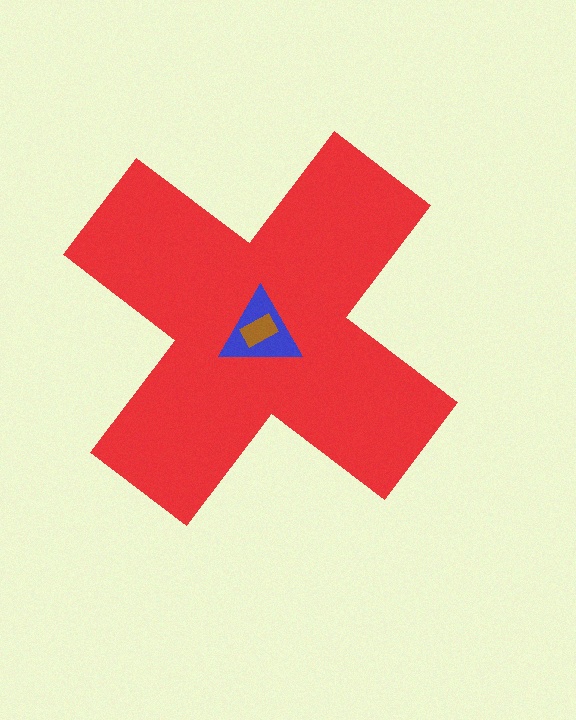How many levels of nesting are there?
3.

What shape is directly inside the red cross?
The blue triangle.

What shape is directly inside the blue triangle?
The brown rectangle.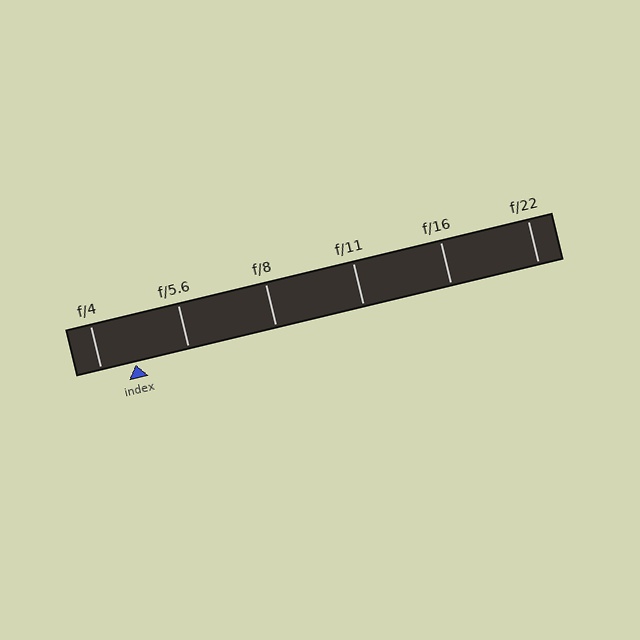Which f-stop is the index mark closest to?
The index mark is closest to f/4.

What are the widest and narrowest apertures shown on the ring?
The widest aperture shown is f/4 and the narrowest is f/22.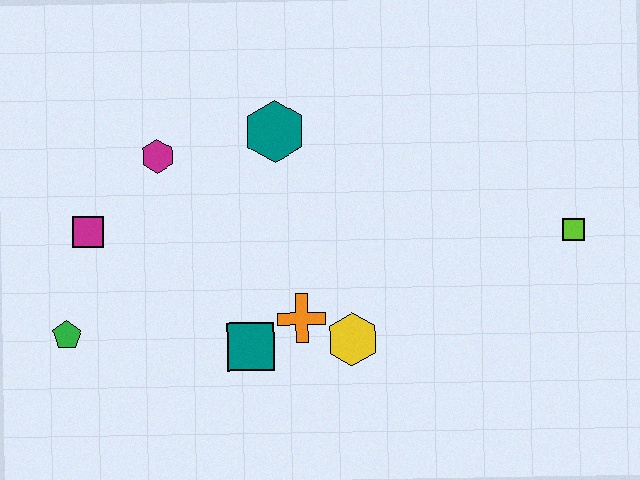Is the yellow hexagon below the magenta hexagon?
Yes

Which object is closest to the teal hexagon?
The magenta hexagon is closest to the teal hexagon.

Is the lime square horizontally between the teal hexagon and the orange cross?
No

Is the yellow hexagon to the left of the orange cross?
No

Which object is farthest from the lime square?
The green pentagon is farthest from the lime square.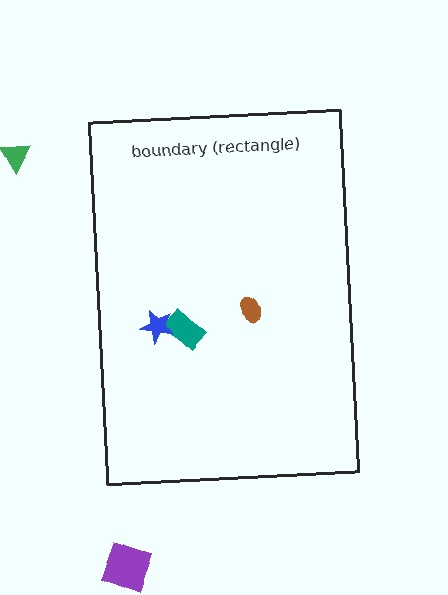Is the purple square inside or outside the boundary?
Outside.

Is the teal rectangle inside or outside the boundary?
Inside.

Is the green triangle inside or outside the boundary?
Outside.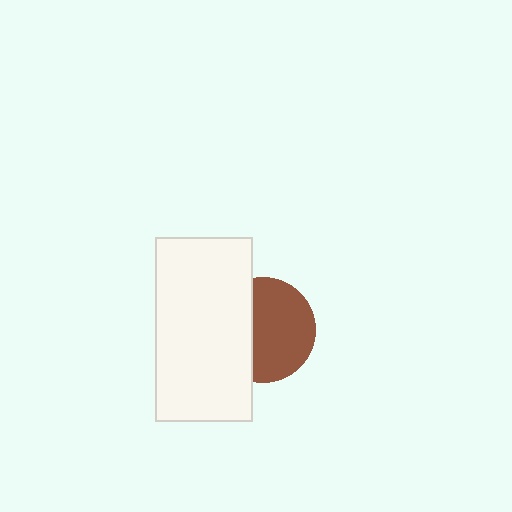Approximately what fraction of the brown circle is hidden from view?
Roughly 39% of the brown circle is hidden behind the white rectangle.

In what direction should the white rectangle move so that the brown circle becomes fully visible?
The white rectangle should move left. That is the shortest direction to clear the overlap and leave the brown circle fully visible.